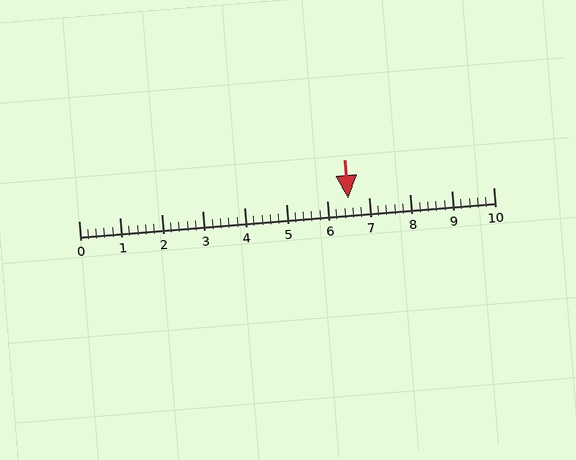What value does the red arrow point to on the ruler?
The red arrow points to approximately 6.5.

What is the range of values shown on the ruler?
The ruler shows values from 0 to 10.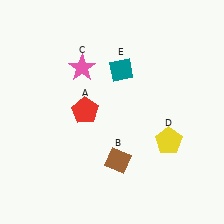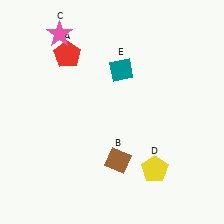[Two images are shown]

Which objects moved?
The objects that moved are: the red pentagon (A), the pink star (C), the yellow pentagon (D).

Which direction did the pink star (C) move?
The pink star (C) moved up.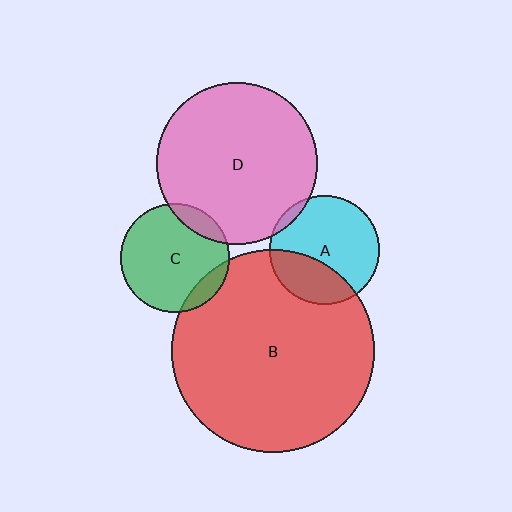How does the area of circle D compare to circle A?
Approximately 2.2 times.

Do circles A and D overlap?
Yes.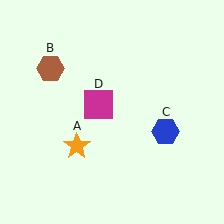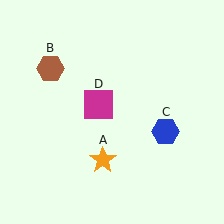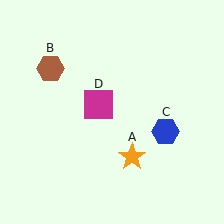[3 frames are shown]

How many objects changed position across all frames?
1 object changed position: orange star (object A).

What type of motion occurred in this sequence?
The orange star (object A) rotated counterclockwise around the center of the scene.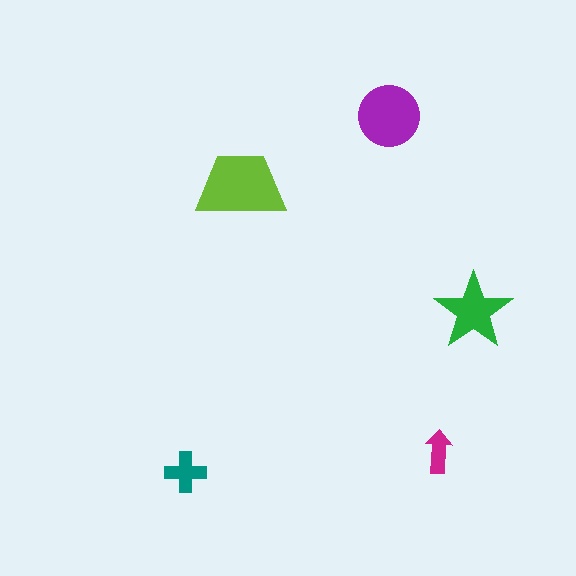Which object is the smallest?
The magenta arrow.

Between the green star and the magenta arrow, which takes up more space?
The green star.